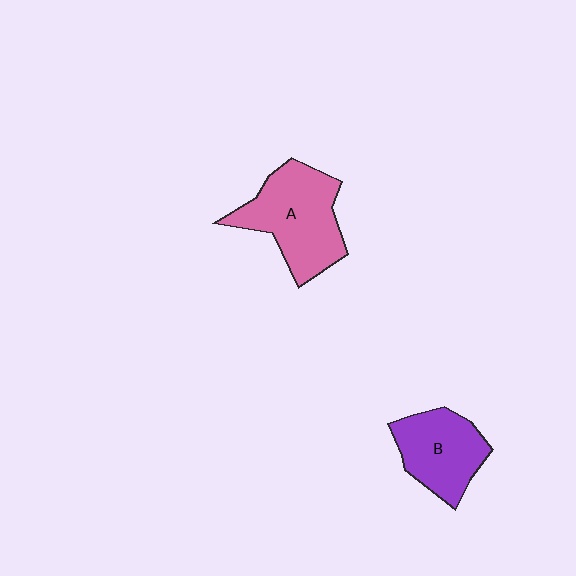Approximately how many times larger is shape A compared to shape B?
Approximately 1.3 times.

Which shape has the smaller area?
Shape B (purple).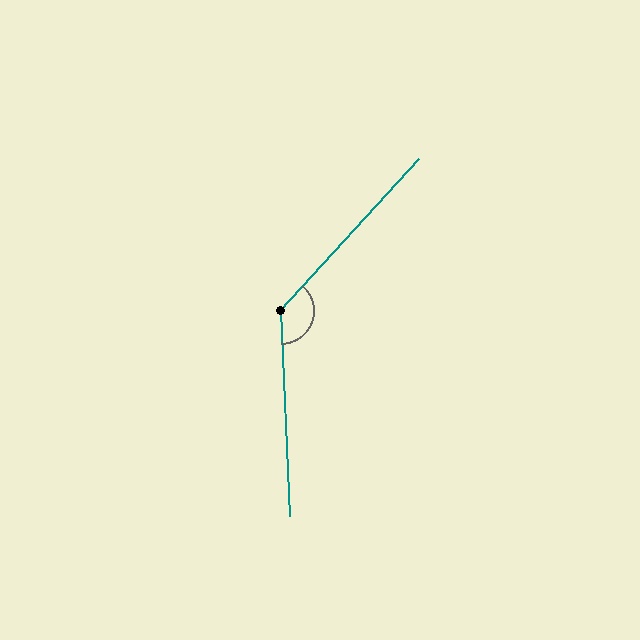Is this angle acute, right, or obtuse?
It is obtuse.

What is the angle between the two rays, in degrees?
Approximately 135 degrees.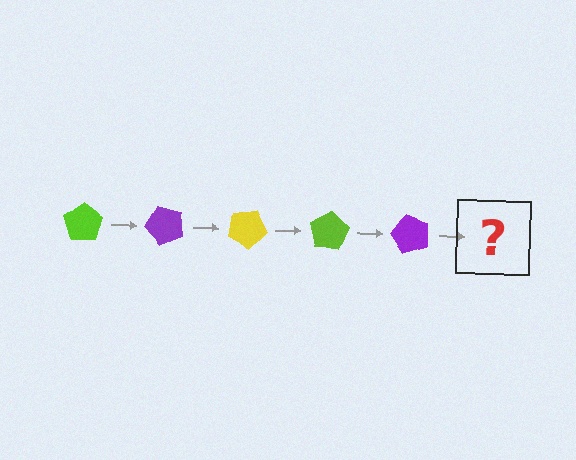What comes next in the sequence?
The next element should be a yellow pentagon, rotated 250 degrees from the start.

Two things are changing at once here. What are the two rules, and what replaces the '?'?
The two rules are that it rotates 50 degrees each step and the color cycles through lime, purple, and yellow. The '?' should be a yellow pentagon, rotated 250 degrees from the start.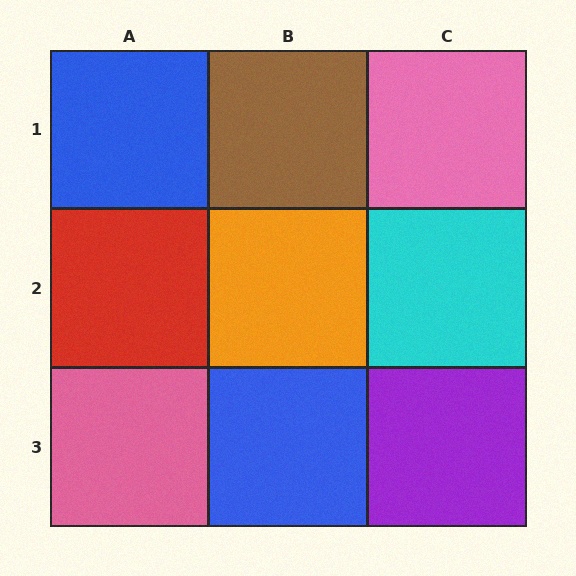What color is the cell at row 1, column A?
Blue.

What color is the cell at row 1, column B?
Brown.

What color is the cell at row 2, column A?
Red.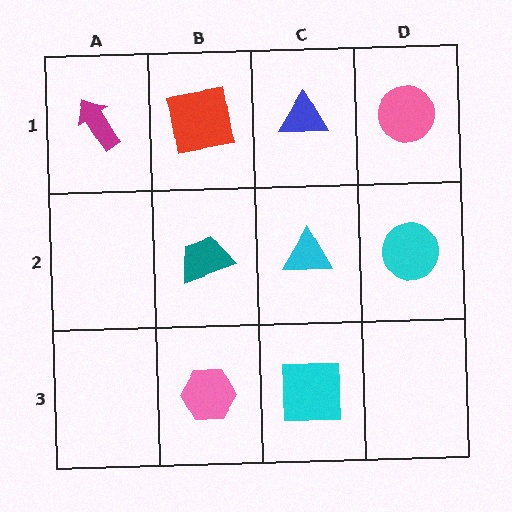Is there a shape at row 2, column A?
No, that cell is empty.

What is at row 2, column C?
A cyan triangle.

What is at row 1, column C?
A blue triangle.